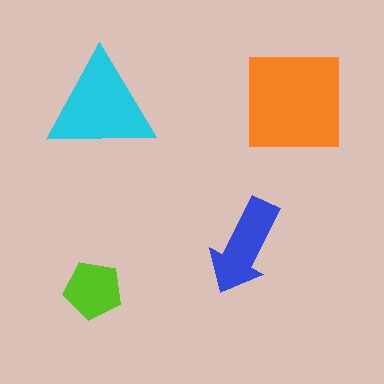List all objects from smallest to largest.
The lime pentagon, the blue arrow, the cyan triangle, the orange square.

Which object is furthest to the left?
The lime pentagon is leftmost.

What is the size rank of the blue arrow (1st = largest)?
3rd.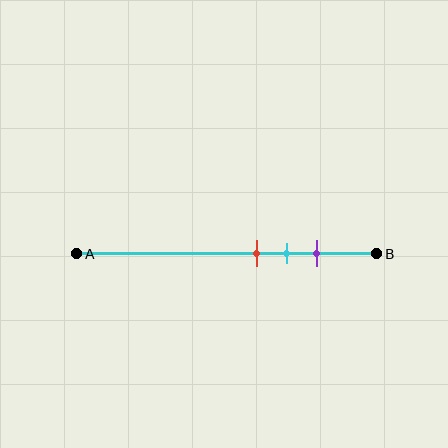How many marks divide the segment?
There are 3 marks dividing the segment.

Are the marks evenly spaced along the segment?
Yes, the marks are approximately evenly spaced.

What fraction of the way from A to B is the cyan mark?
The cyan mark is approximately 70% (0.7) of the way from A to B.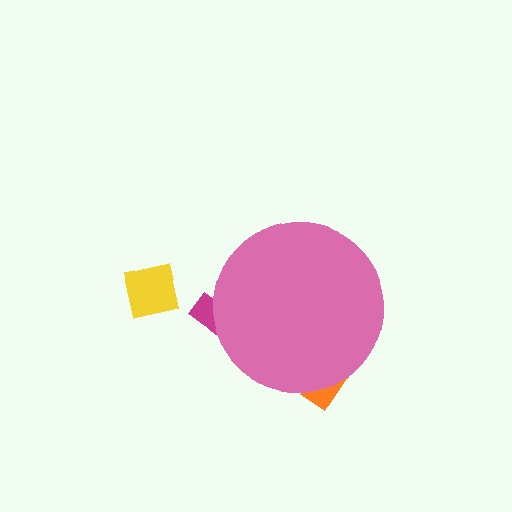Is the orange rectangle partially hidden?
Yes, the orange rectangle is partially hidden behind the pink circle.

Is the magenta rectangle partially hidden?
Yes, the magenta rectangle is partially hidden behind the pink circle.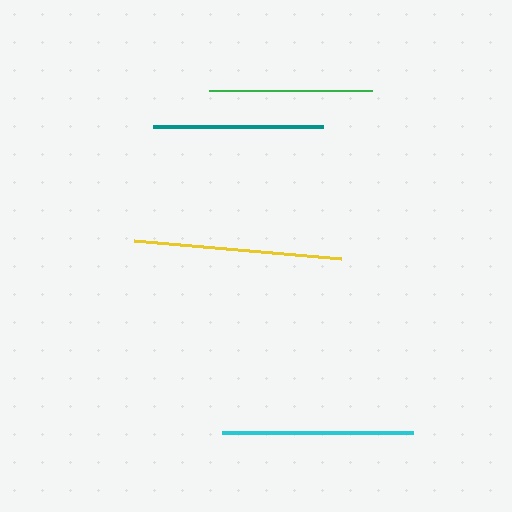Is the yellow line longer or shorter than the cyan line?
The yellow line is longer than the cyan line.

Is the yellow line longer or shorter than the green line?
The yellow line is longer than the green line.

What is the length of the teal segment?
The teal segment is approximately 170 pixels long.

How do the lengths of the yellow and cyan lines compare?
The yellow and cyan lines are approximately the same length.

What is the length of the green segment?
The green segment is approximately 163 pixels long.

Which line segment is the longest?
The yellow line is the longest at approximately 207 pixels.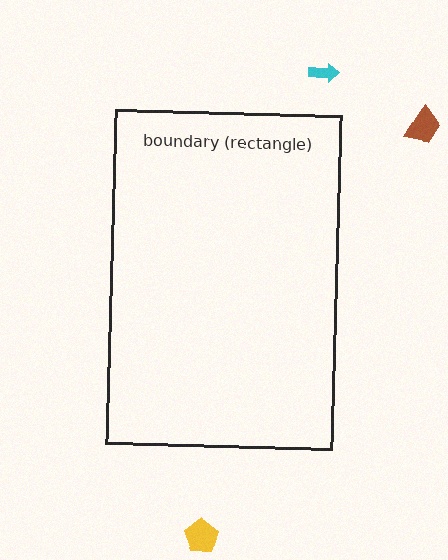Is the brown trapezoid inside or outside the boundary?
Outside.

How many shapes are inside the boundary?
0 inside, 3 outside.